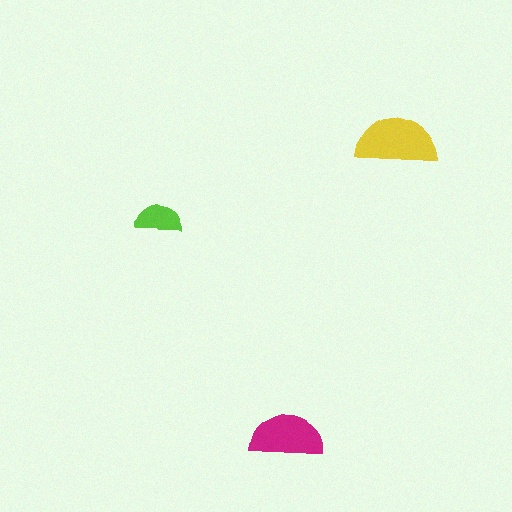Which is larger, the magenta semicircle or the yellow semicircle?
The yellow one.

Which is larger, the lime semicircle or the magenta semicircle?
The magenta one.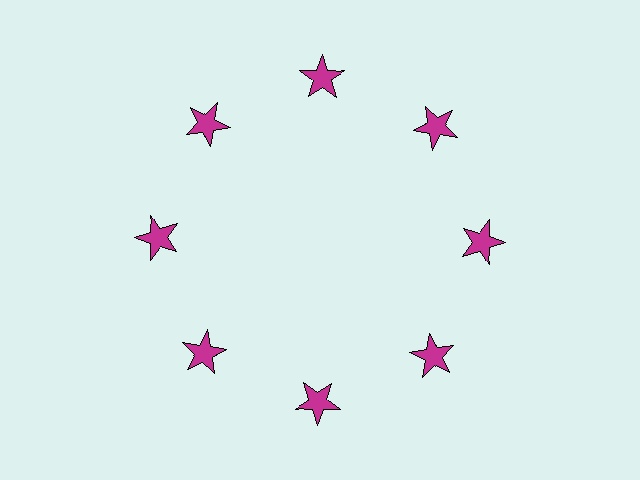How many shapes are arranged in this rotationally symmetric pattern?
There are 8 shapes, arranged in 8 groups of 1.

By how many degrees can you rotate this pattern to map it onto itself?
The pattern maps onto itself every 45 degrees of rotation.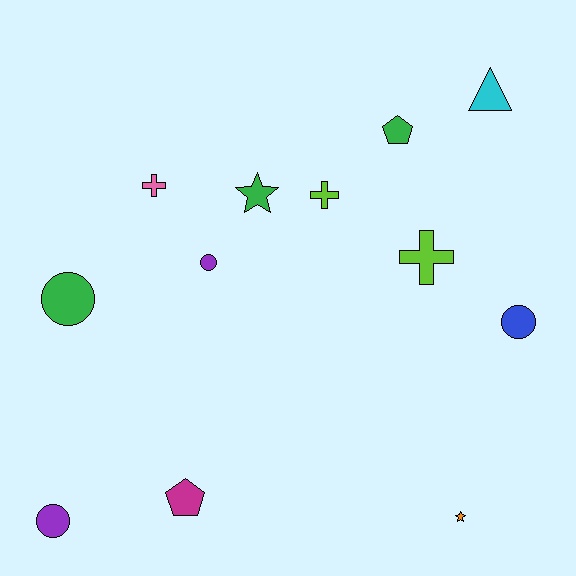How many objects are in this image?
There are 12 objects.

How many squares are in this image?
There are no squares.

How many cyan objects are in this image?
There is 1 cyan object.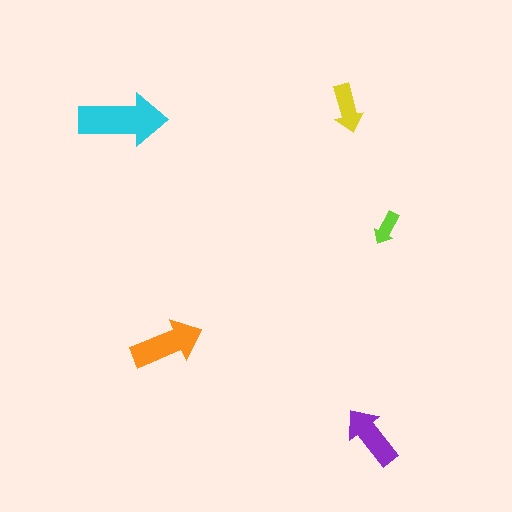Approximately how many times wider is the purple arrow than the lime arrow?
About 2 times wider.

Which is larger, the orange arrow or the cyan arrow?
The cyan one.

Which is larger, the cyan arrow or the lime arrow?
The cyan one.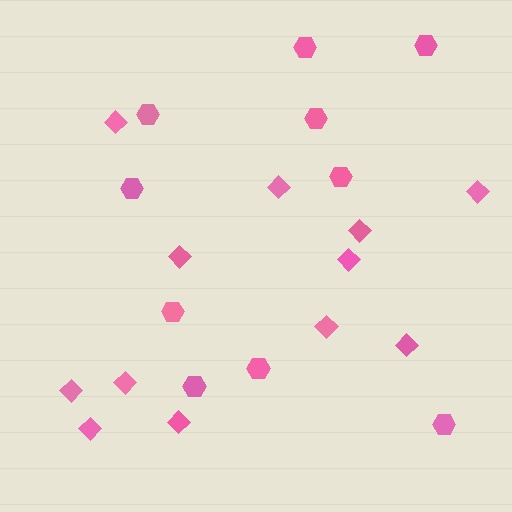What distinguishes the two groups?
There are 2 groups: one group of hexagons (10) and one group of diamonds (12).